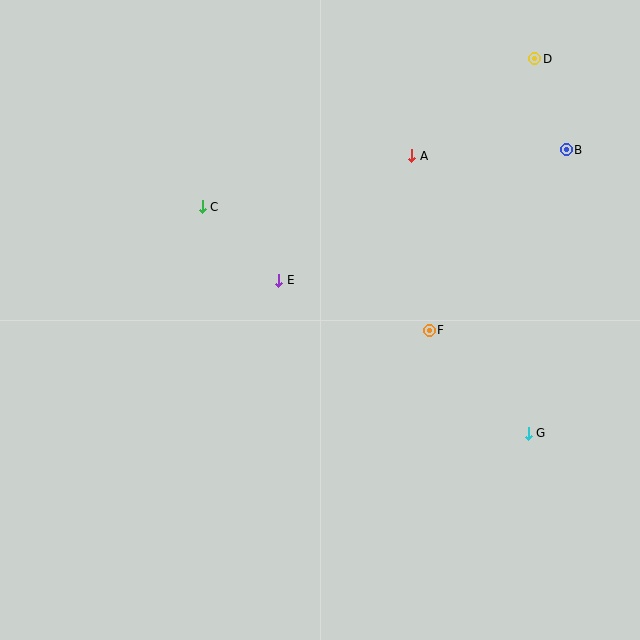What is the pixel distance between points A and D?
The distance between A and D is 157 pixels.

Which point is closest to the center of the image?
Point E at (279, 280) is closest to the center.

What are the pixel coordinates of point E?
Point E is at (279, 280).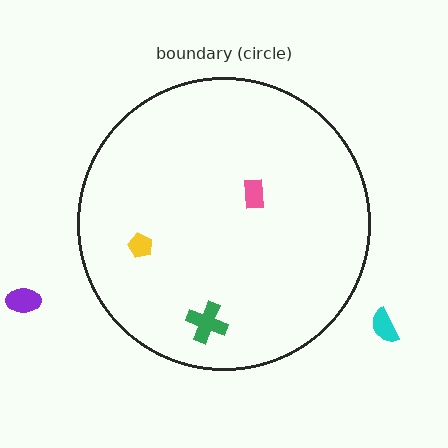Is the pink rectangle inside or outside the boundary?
Inside.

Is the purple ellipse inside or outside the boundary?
Outside.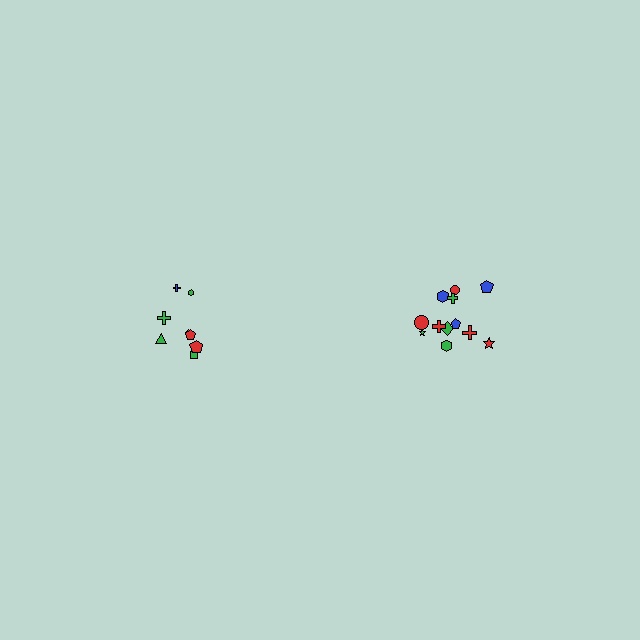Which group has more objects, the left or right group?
The right group.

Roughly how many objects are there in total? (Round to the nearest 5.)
Roughly 20 objects in total.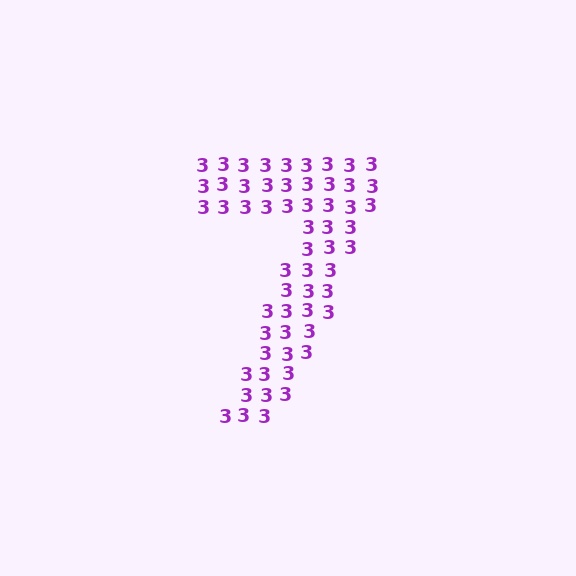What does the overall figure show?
The overall figure shows the digit 7.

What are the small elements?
The small elements are digit 3's.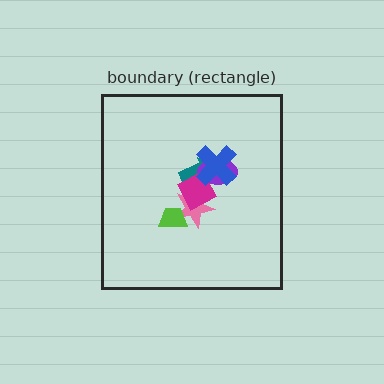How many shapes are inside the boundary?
6 inside, 0 outside.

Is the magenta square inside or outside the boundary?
Inside.